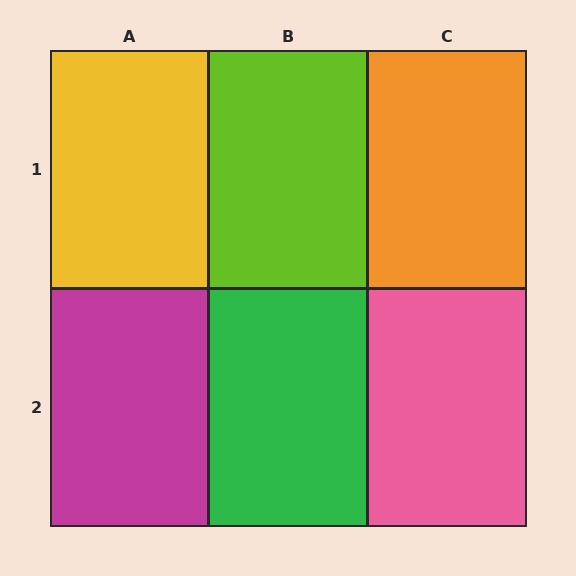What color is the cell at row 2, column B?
Green.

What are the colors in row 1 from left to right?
Yellow, lime, orange.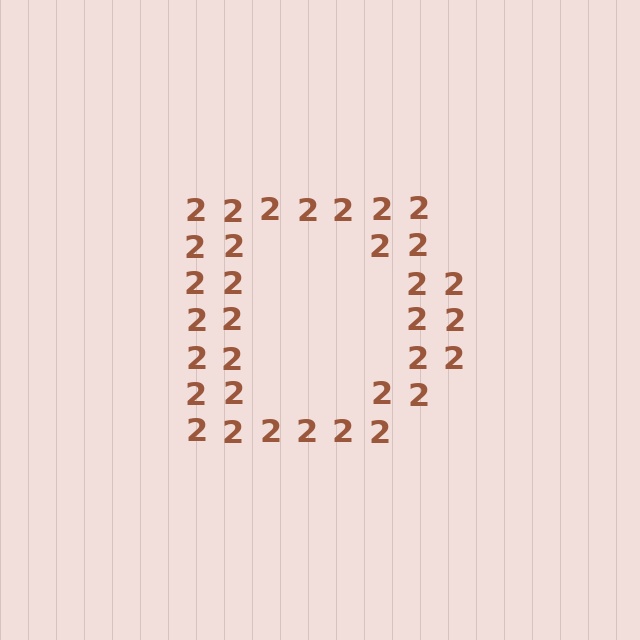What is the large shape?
The large shape is the letter D.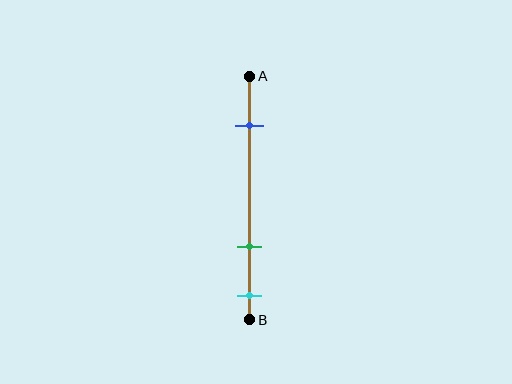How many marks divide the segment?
There are 3 marks dividing the segment.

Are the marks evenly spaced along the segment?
No, the marks are not evenly spaced.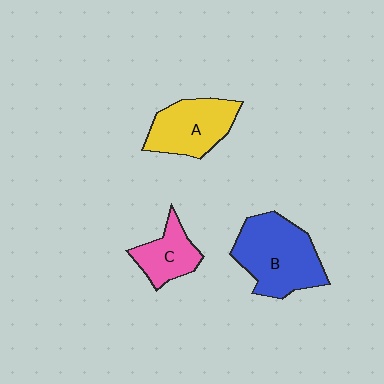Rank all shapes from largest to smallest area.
From largest to smallest: B (blue), A (yellow), C (pink).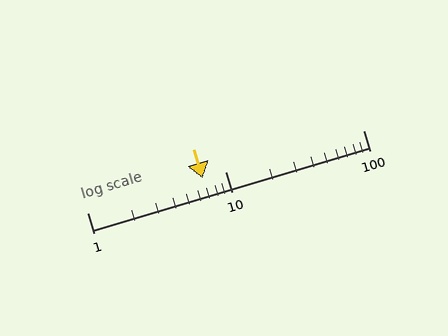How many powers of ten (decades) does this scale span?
The scale spans 2 decades, from 1 to 100.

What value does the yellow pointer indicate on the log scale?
The pointer indicates approximately 6.9.